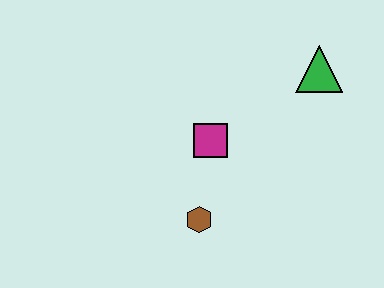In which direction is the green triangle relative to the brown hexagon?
The green triangle is above the brown hexagon.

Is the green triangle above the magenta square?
Yes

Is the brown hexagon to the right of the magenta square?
No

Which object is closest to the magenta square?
The brown hexagon is closest to the magenta square.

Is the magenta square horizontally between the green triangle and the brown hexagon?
Yes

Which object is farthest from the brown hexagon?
The green triangle is farthest from the brown hexagon.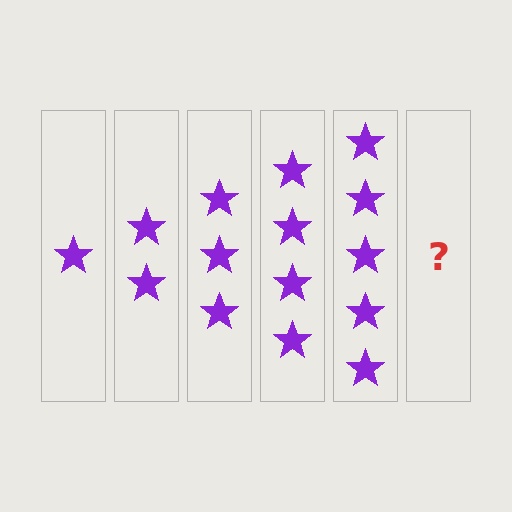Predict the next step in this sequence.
The next step is 6 stars.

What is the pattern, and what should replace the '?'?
The pattern is that each step adds one more star. The '?' should be 6 stars.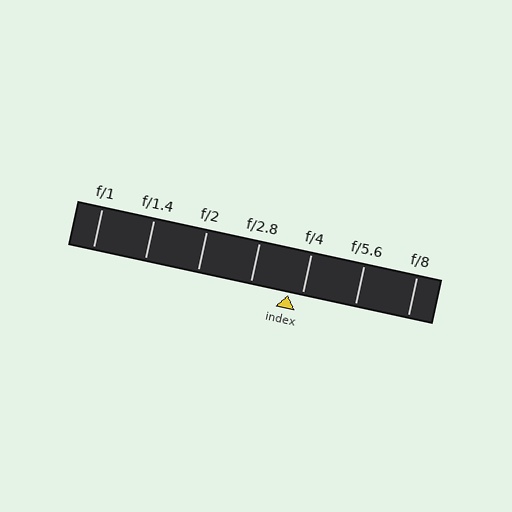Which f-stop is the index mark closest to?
The index mark is closest to f/4.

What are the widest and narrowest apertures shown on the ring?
The widest aperture shown is f/1 and the narrowest is f/8.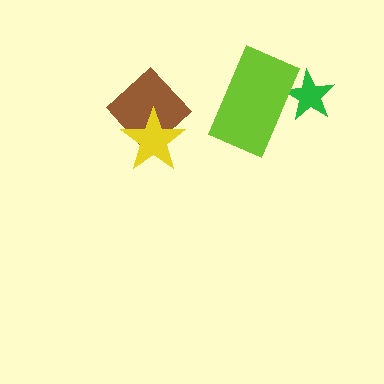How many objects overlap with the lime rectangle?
1 object overlaps with the lime rectangle.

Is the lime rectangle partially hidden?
No, no other shape covers it.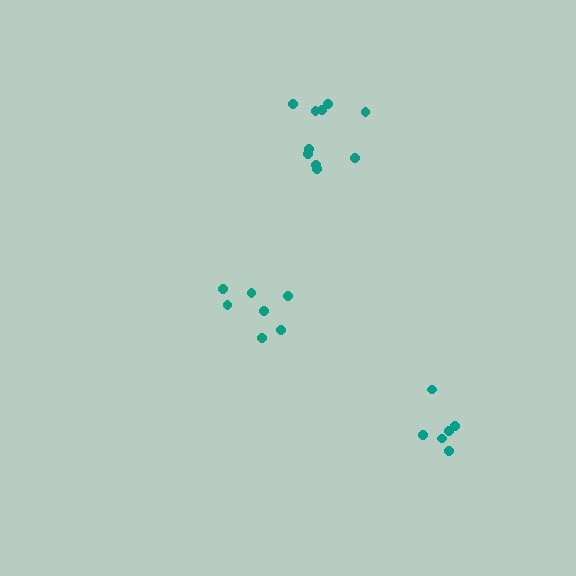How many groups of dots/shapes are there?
There are 3 groups.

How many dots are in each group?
Group 1: 7 dots, Group 2: 10 dots, Group 3: 6 dots (23 total).